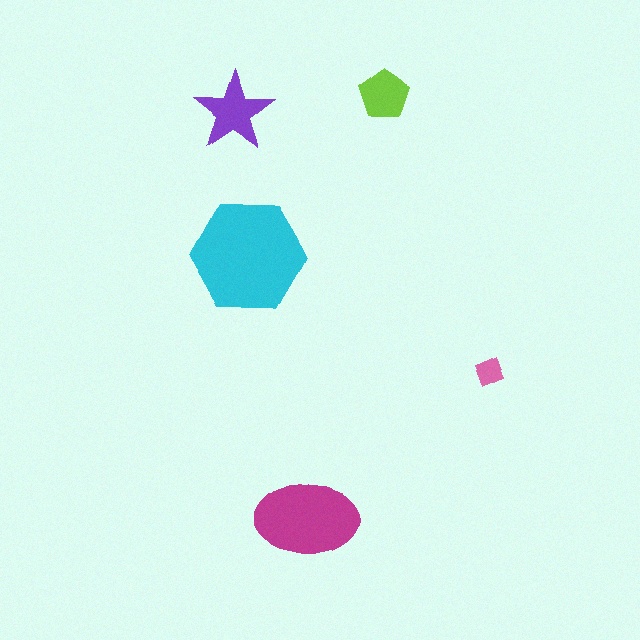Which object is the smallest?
The pink diamond.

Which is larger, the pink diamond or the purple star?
The purple star.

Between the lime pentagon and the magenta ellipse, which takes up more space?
The magenta ellipse.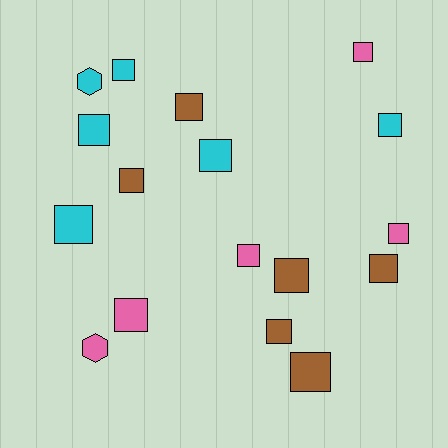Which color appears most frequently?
Brown, with 6 objects.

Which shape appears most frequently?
Square, with 15 objects.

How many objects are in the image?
There are 17 objects.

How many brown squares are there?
There are 6 brown squares.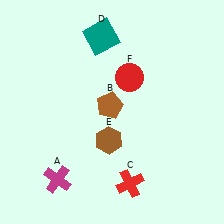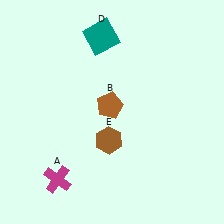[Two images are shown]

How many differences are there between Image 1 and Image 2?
There are 2 differences between the two images.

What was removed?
The red cross (C), the red circle (F) were removed in Image 2.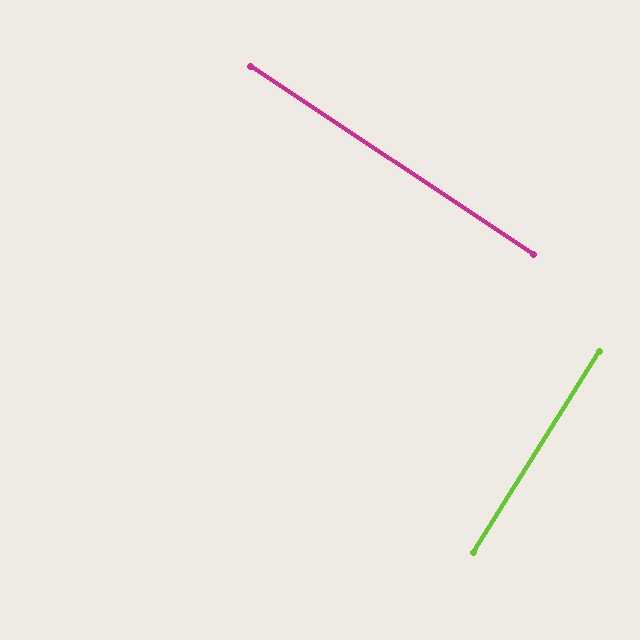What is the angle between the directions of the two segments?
Approximately 88 degrees.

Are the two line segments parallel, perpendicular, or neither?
Perpendicular — they meet at approximately 88°.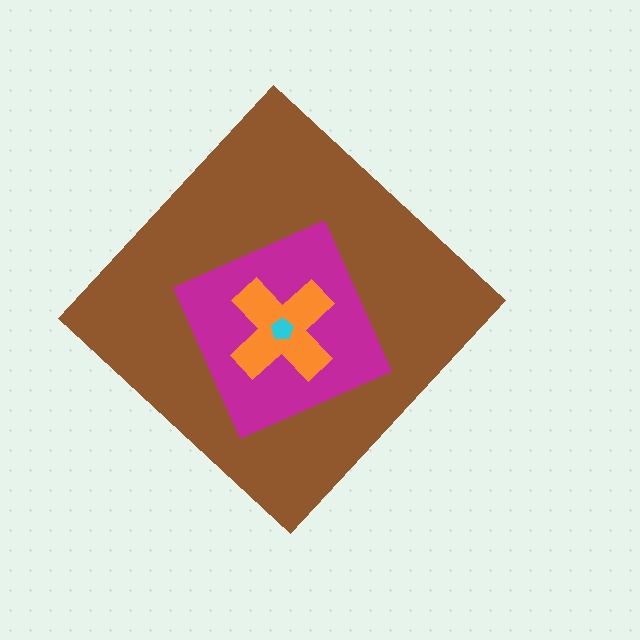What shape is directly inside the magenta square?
The orange cross.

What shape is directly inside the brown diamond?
The magenta square.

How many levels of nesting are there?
4.